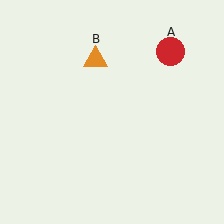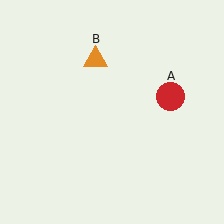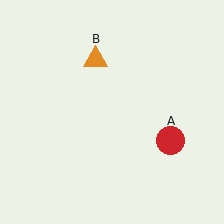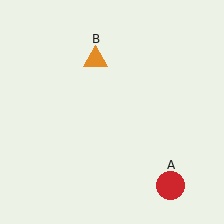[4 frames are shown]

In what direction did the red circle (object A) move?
The red circle (object A) moved down.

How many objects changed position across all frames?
1 object changed position: red circle (object A).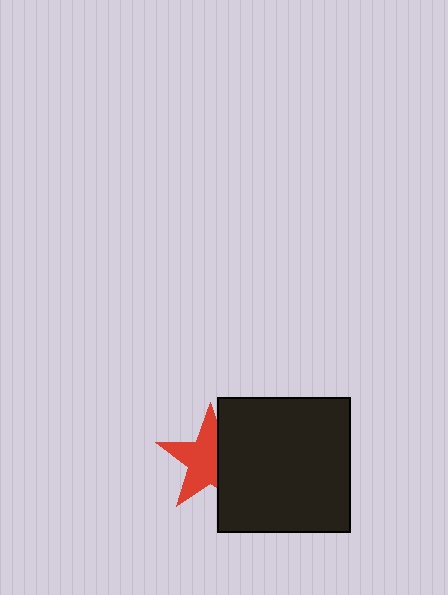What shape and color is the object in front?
The object in front is a black rectangle.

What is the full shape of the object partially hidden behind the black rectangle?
The partially hidden object is a red star.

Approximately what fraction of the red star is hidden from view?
Roughly 37% of the red star is hidden behind the black rectangle.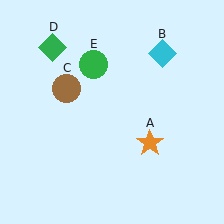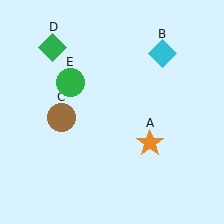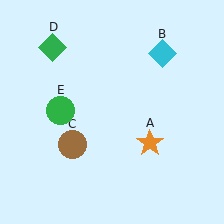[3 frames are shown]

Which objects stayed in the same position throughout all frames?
Orange star (object A) and cyan diamond (object B) and green diamond (object D) remained stationary.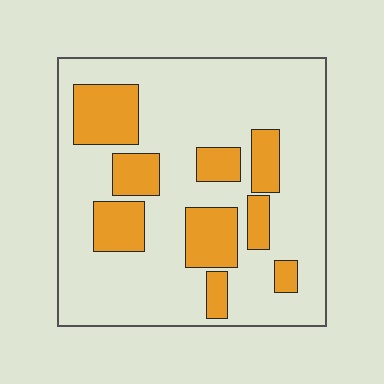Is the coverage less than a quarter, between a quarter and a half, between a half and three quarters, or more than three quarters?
Between a quarter and a half.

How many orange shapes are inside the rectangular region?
9.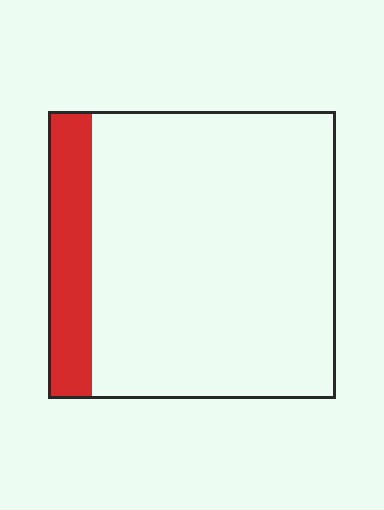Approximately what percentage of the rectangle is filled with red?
Approximately 15%.